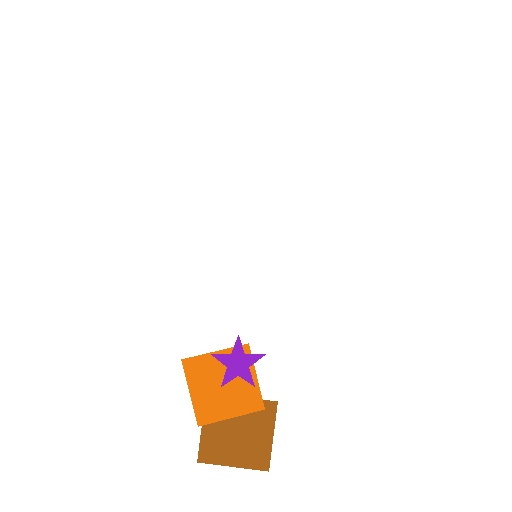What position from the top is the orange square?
The orange square is 2nd from the top.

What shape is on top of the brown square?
The orange square is on top of the brown square.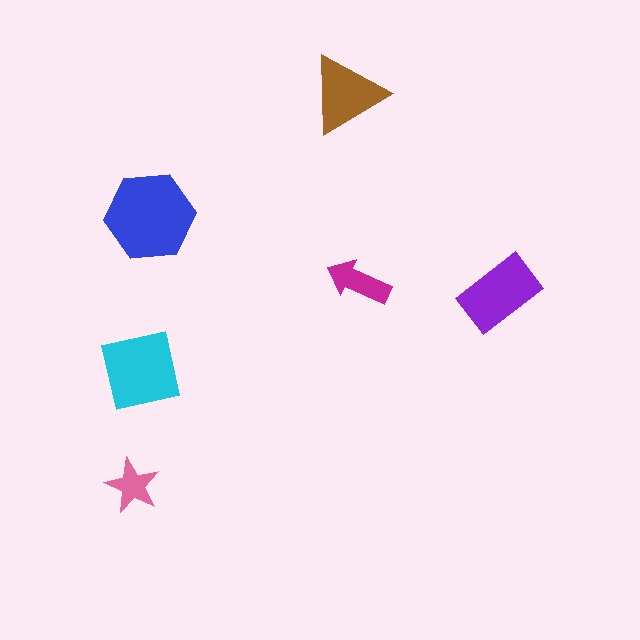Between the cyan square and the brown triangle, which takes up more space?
The cyan square.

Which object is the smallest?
The pink star.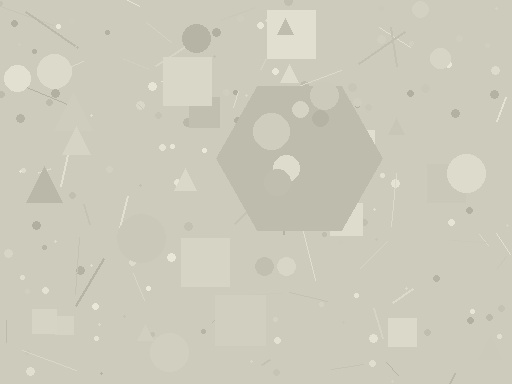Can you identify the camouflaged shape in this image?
The camouflaged shape is a hexagon.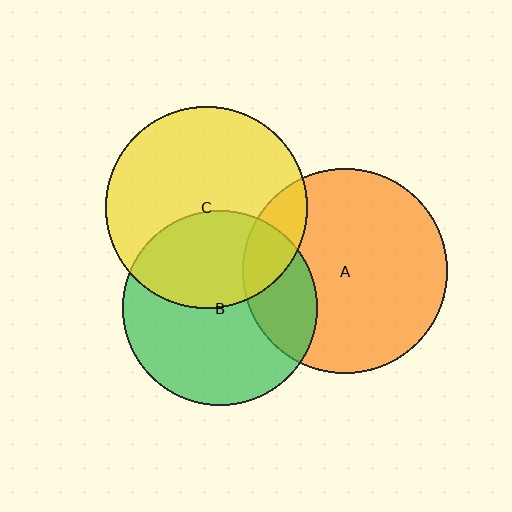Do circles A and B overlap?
Yes.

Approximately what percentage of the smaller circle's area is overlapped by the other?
Approximately 25%.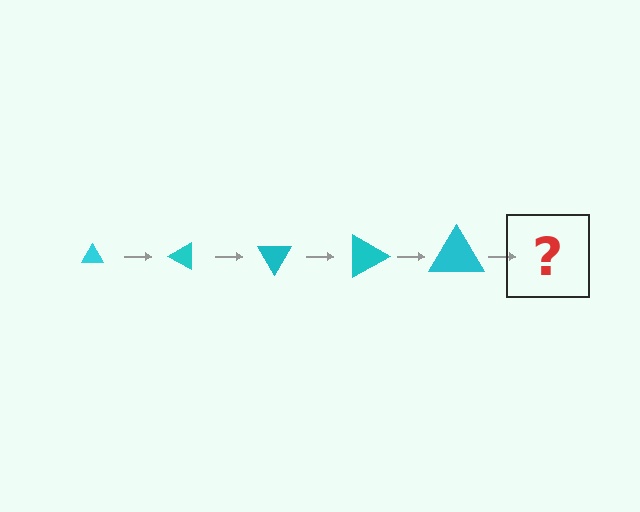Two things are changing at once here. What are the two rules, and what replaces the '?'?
The two rules are that the triangle grows larger each step and it rotates 30 degrees each step. The '?' should be a triangle, larger than the previous one and rotated 150 degrees from the start.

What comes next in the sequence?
The next element should be a triangle, larger than the previous one and rotated 150 degrees from the start.